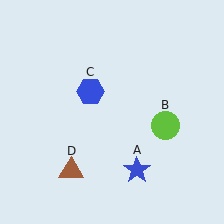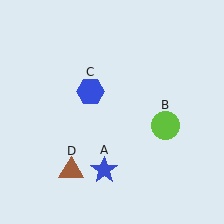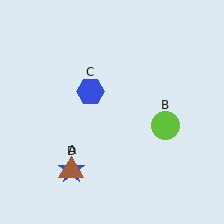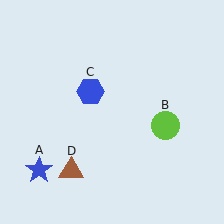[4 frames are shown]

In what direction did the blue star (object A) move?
The blue star (object A) moved left.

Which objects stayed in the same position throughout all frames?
Lime circle (object B) and blue hexagon (object C) and brown triangle (object D) remained stationary.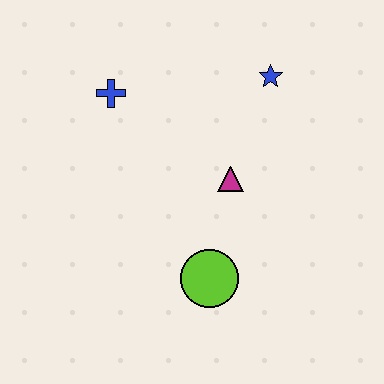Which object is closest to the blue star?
The magenta triangle is closest to the blue star.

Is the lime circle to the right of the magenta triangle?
No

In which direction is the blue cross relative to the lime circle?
The blue cross is above the lime circle.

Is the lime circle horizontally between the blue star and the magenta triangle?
No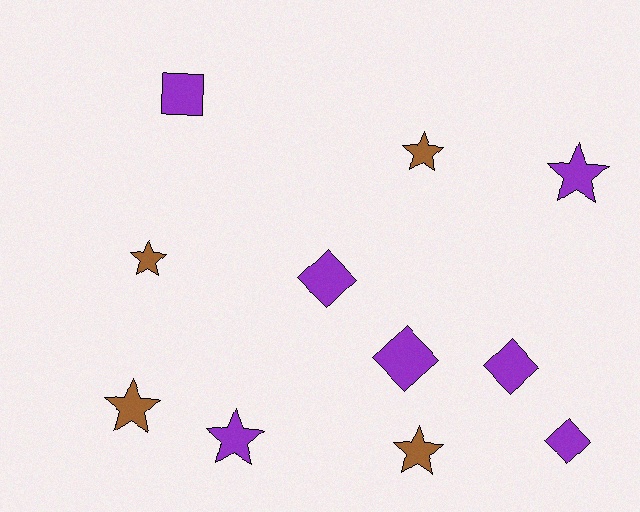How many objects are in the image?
There are 11 objects.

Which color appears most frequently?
Purple, with 7 objects.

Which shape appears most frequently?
Star, with 6 objects.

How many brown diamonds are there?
There are no brown diamonds.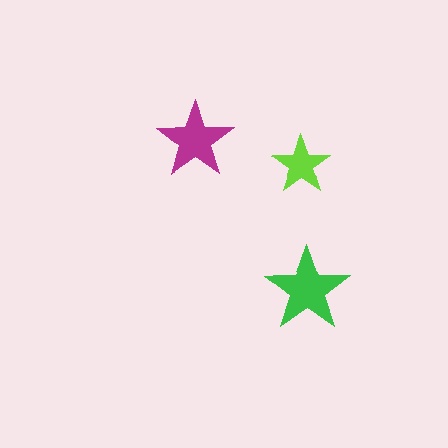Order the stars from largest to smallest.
the green one, the magenta one, the lime one.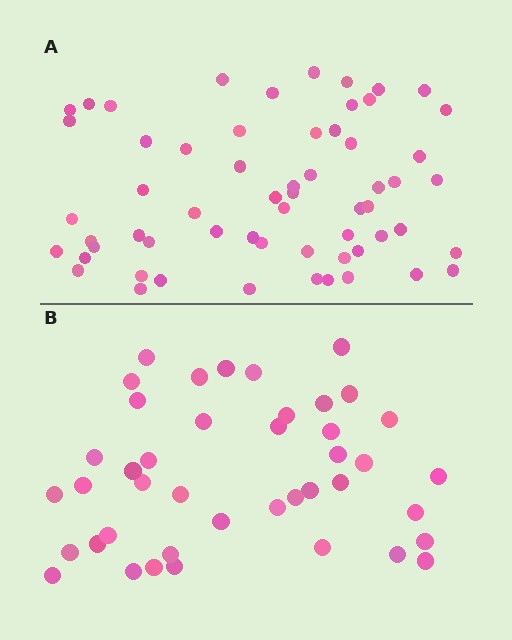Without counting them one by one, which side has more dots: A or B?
Region A (the top region) has more dots.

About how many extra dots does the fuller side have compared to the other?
Region A has approximately 20 more dots than region B.